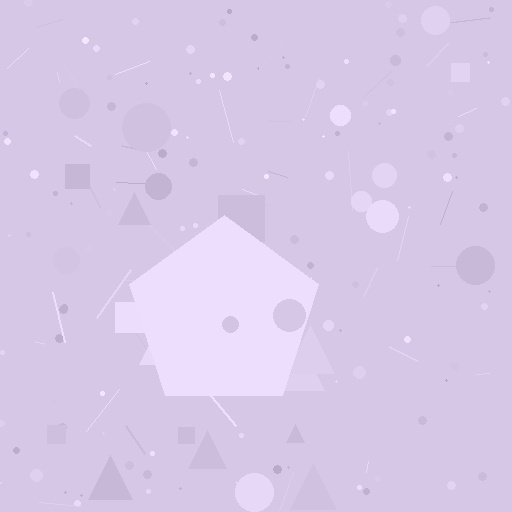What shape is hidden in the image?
A pentagon is hidden in the image.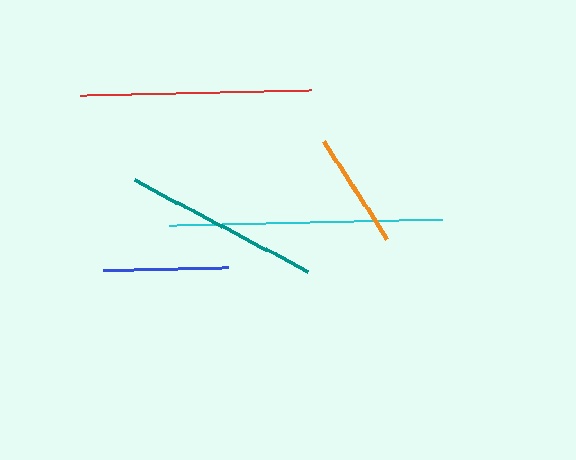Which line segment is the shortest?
The orange line is the shortest at approximately 116 pixels.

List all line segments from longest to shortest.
From longest to shortest: cyan, red, teal, blue, orange.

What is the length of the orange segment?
The orange segment is approximately 116 pixels long.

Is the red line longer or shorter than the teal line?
The red line is longer than the teal line.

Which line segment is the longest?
The cyan line is the longest at approximately 273 pixels.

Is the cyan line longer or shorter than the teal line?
The cyan line is longer than the teal line.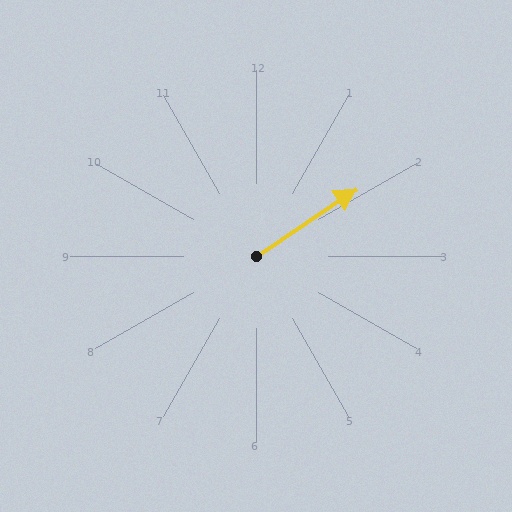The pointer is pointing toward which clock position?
Roughly 2 o'clock.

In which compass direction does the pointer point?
Northeast.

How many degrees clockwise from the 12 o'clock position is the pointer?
Approximately 56 degrees.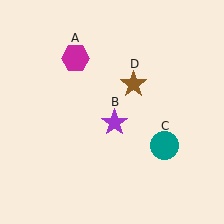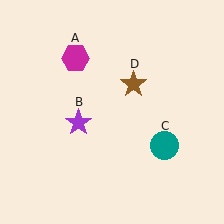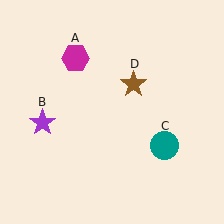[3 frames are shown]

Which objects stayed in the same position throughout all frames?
Magenta hexagon (object A) and teal circle (object C) and brown star (object D) remained stationary.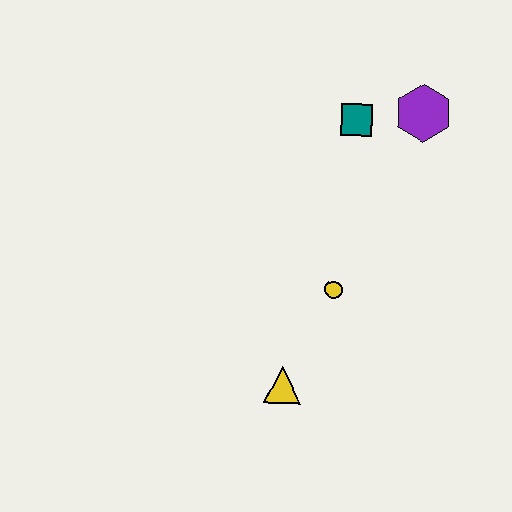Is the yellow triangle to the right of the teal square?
No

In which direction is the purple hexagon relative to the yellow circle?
The purple hexagon is above the yellow circle.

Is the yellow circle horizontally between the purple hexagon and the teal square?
No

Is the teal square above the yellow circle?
Yes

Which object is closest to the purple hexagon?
The teal square is closest to the purple hexagon.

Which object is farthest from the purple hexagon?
The yellow triangle is farthest from the purple hexagon.